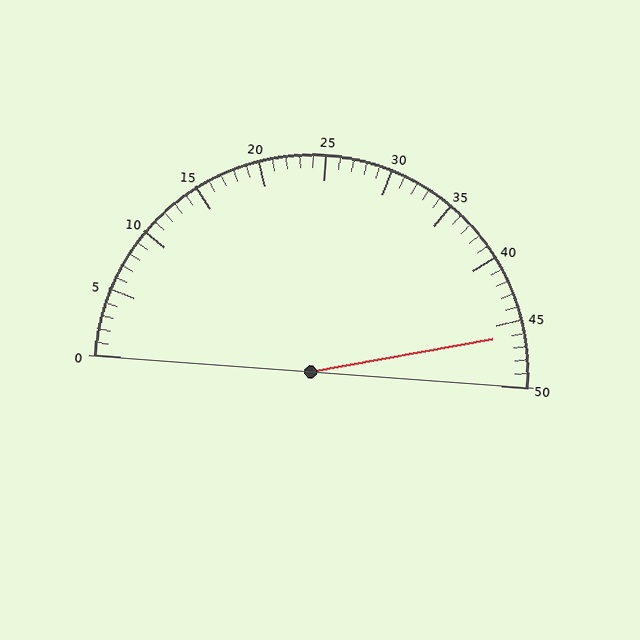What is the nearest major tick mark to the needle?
The nearest major tick mark is 45.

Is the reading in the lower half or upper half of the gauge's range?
The reading is in the upper half of the range (0 to 50).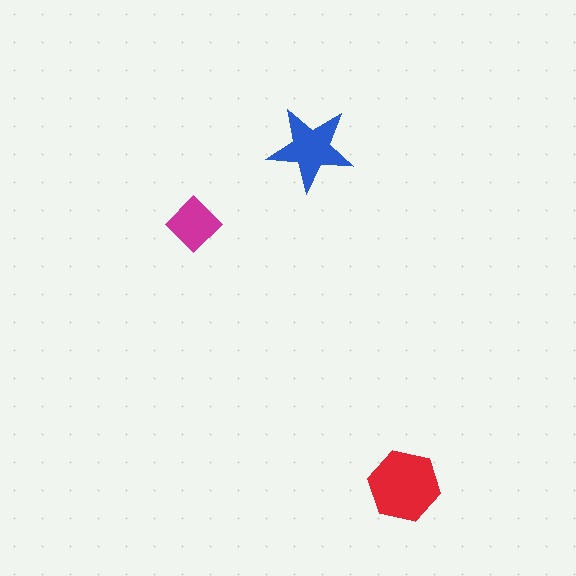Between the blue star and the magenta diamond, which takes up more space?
The blue star.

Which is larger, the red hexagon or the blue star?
The red hexagon.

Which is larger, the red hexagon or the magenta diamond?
The red hexagon.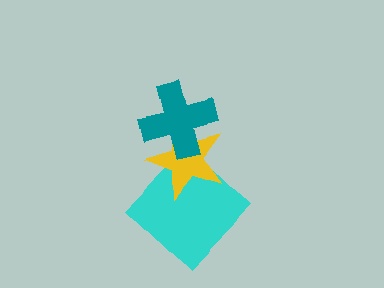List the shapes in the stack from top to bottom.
From top to bottom: the teal cross, the yellow star, the cyan diamond.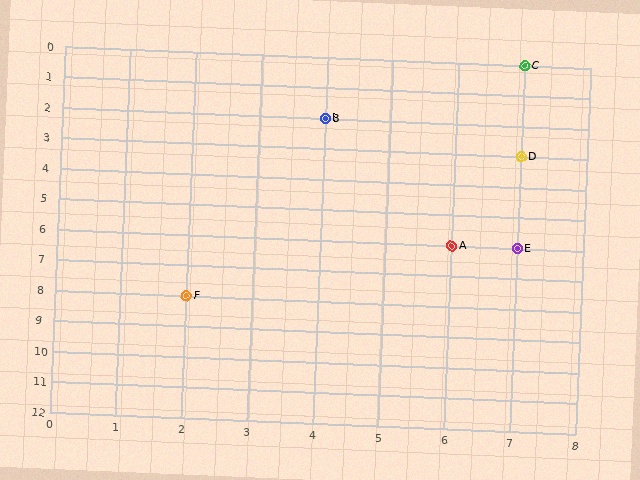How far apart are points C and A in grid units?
Points C and A are 1 column and 6 rows apart (about 6.1 grid units diagonally).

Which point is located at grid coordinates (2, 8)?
Point F is at (2, 8).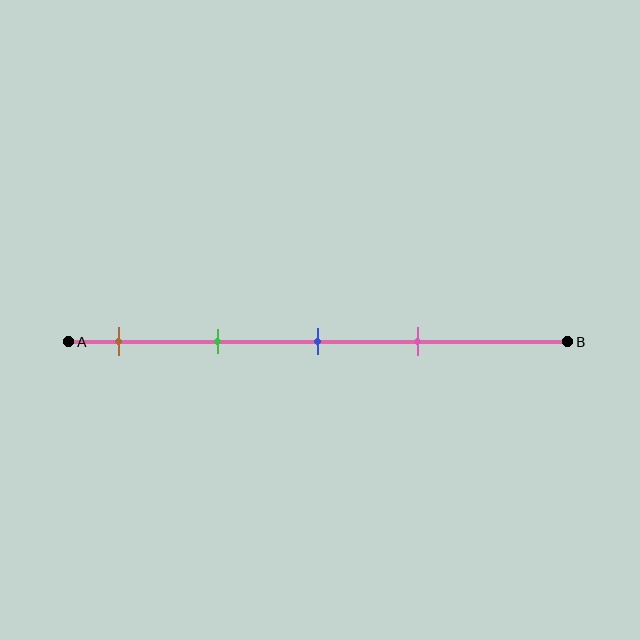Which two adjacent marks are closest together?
The blue and pink marks are the closest adjacent pair.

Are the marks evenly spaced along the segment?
Yes, the marks are approximately evenly spaced.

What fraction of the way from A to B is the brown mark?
The brown mark is approximately 10% (0.1) of the way from A to B.